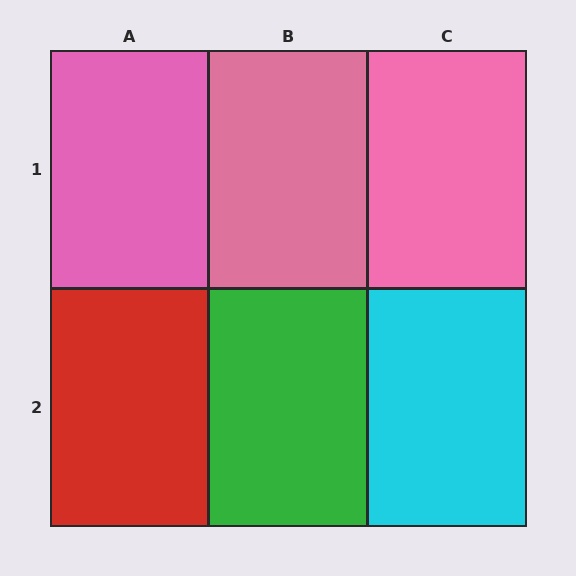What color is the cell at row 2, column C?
Cyan.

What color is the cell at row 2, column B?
Green.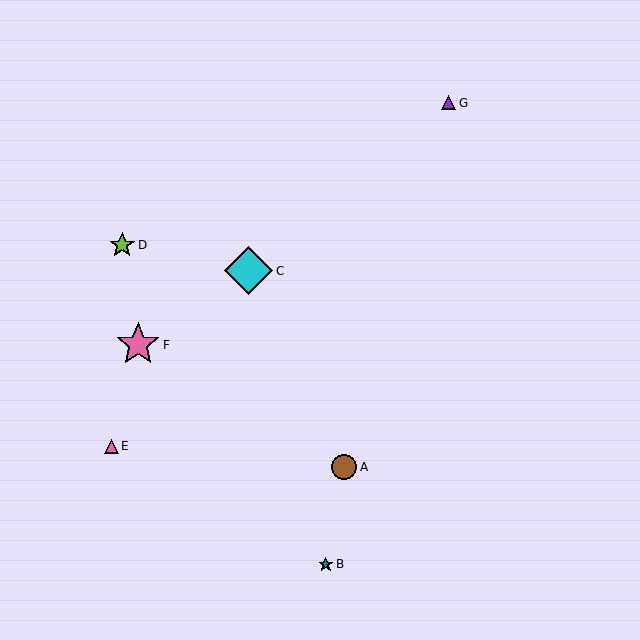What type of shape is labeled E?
Shape E is a pink triangle.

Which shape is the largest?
The cyan diamond (labeled C) is the largest.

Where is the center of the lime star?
The center of the lime star is at (122, 245).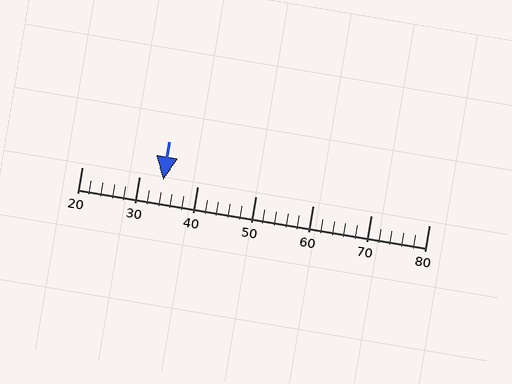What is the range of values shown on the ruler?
The ruler shows values from 20 to 80.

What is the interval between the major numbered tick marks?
The major tick marks are spaced 10 units apart.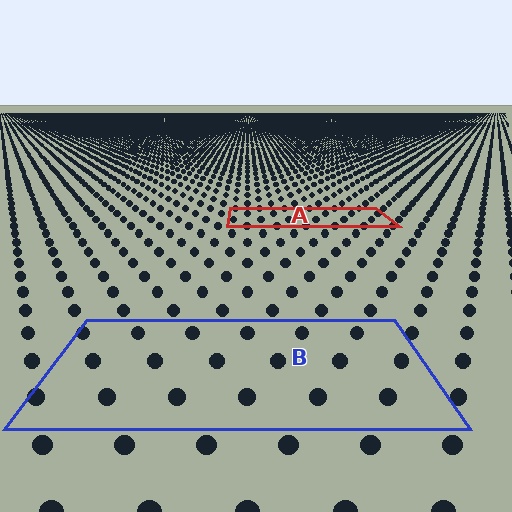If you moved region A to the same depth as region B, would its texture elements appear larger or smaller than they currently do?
They would appear larger. At a closer depth, the same texture elements are projected at a bigger on-screen size.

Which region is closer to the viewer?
Region B is closer. The texture elements there are larger and more spread out.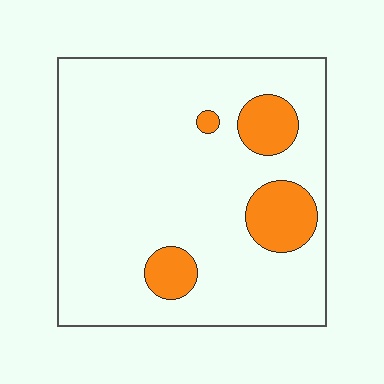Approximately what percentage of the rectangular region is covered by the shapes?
Approximately 15%.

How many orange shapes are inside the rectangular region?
4.